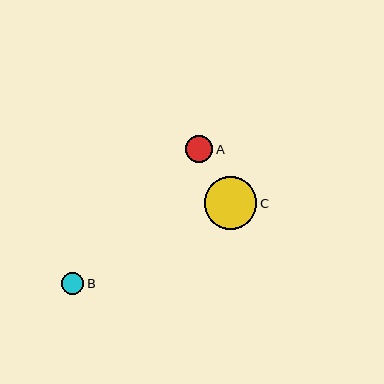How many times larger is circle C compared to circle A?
Circle C is approximately 1.9 times the size of circle A.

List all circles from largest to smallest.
From largest to smallest: C, A, B.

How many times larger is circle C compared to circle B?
Circle C is approximately 2.3 times the size of circle B.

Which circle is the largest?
Circle C is the largest with a size of approximately 53 pixels.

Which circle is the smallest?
Circle B is the smallest with a size of approximately 23 pixels.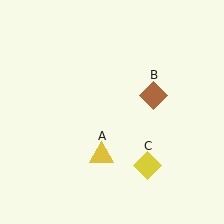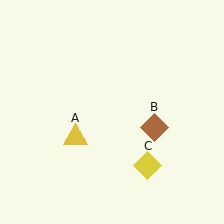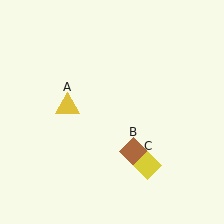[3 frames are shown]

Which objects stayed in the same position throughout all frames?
Yellow diamond (object C) remained stationary.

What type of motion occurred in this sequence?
The yellow triangle (object A), brown diamond (object B) rotated clockwise around the center of the scene.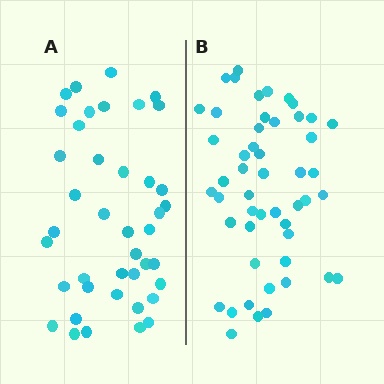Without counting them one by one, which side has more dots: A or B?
Region B (the right region) has more dots.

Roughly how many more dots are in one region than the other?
Region B has roughly 8 or so more dots than region A.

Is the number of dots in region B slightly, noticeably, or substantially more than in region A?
Region B has only slightly more — the two regions are fairly close. The ratio is roughly 1.2 to 1.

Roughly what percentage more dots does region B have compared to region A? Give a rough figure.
About 20% more.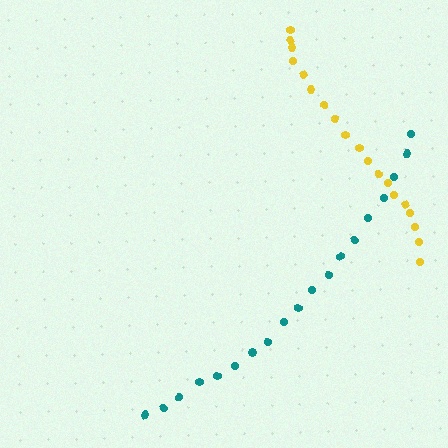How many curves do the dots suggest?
There are 2 distinct paths.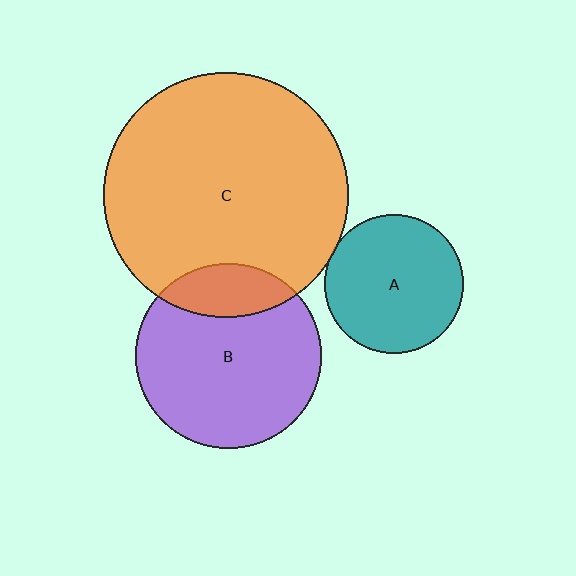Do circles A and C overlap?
Yes.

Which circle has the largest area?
Circle C (orange).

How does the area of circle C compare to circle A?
Approximately 3.1 times.